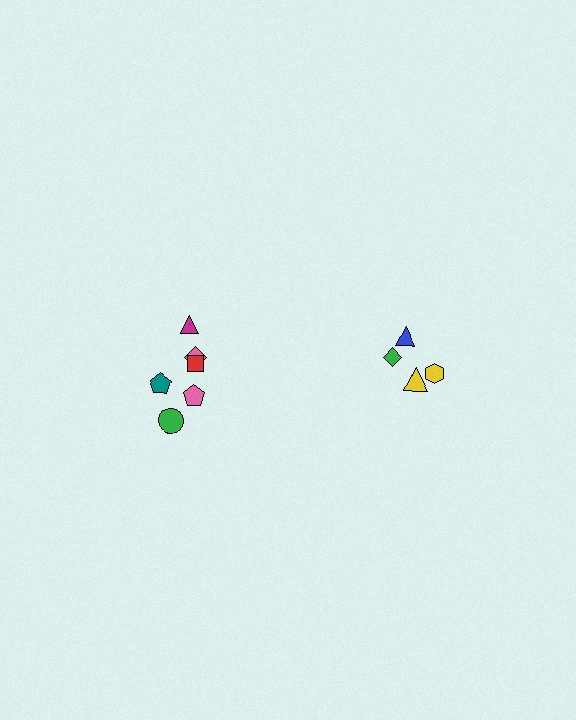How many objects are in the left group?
There are 6 objects.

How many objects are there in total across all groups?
There are 10 objects.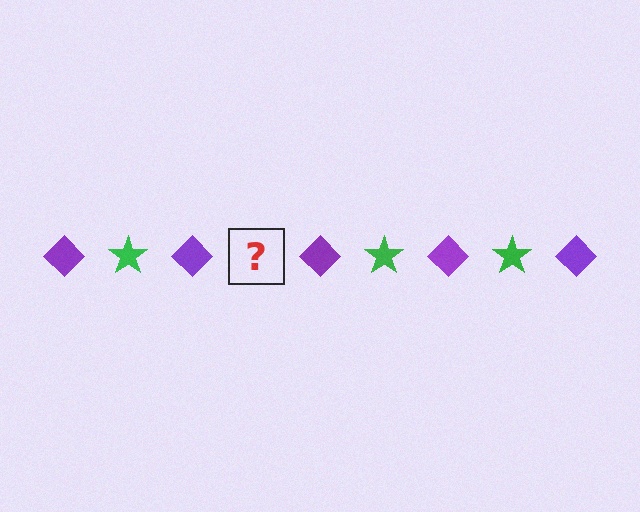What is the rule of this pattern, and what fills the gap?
The rule is that the pattern alternates between purple diamond and green star. The gap should be filled with a green star.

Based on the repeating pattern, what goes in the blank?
The blank should be a green star.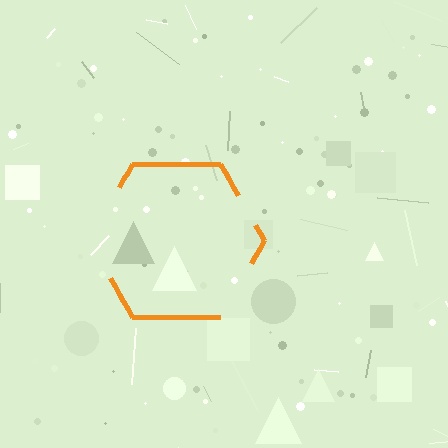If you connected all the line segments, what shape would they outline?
They would outline a hexagon.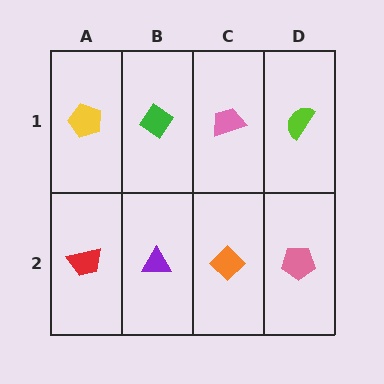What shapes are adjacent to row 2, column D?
A lime semicircle (row 1, column D), an orange diamond (row 2, column C).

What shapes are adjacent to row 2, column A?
A yellow pentagon (row 1, column A), a purple triangle (row 2, column B).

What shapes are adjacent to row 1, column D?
A pink pentagon (row 2, column D), a pink trapezoid (row 1, column C).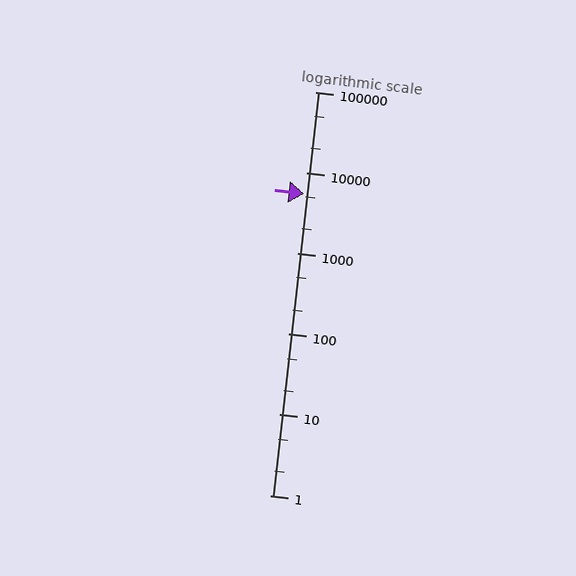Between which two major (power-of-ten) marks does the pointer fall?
The pointer is between 1000 and 10000.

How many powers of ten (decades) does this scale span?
The scale spans 5 decades, from 1 to 100000.